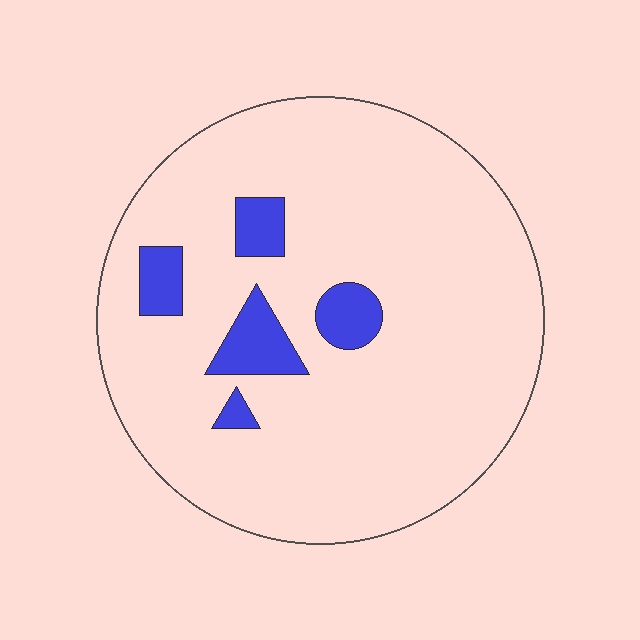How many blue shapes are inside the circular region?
5.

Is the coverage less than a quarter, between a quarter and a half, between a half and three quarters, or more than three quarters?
Less than a quarter.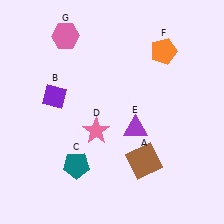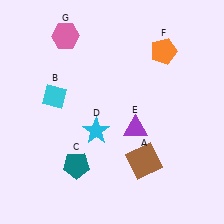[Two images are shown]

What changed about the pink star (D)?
In Image 1, D is pink. In Image 2, it changed to cyan.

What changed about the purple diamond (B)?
In Image 1, B is purple. In Image 2, it changed to cyan.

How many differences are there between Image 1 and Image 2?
There are 2 differences between the two images.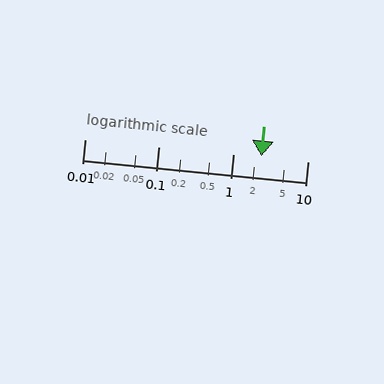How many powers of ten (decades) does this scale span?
The scale spans 3 decades, from 0.01 to 10.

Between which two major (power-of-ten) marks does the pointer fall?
The pointer is between 1 and 10.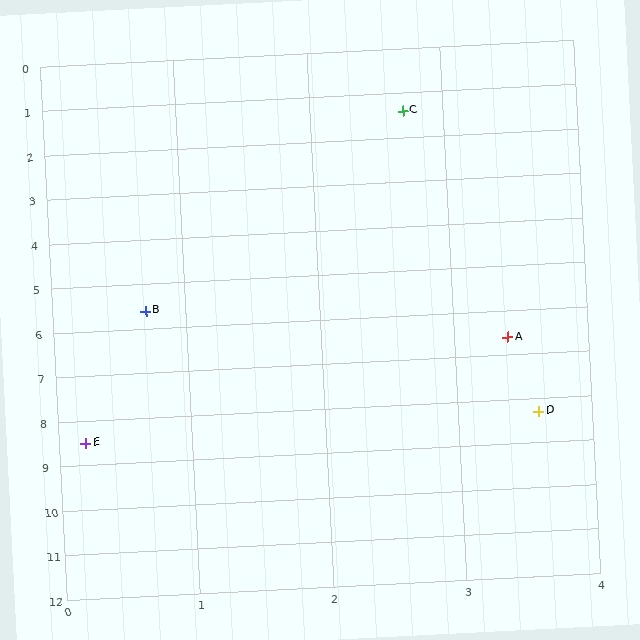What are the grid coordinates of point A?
Point A is at approximately (3.4, 6.6).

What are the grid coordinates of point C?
Point C is at approximately (2.7, 1.4).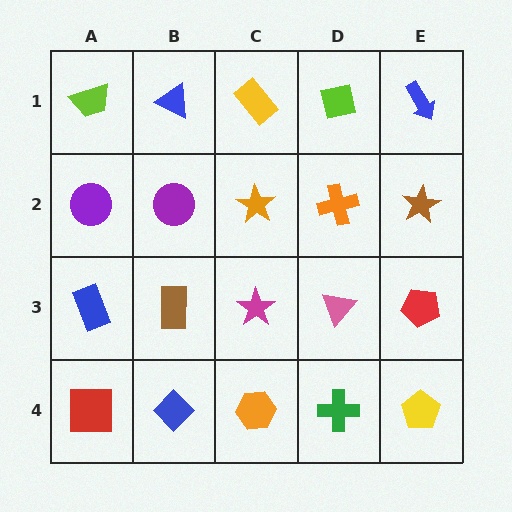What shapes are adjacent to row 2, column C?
A yellow rectangle (row 1, column C), a magenta star (row 3, column C), a purple circle (row 2, column B), an orange cross (row 2, column D).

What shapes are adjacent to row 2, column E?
A blue arrow (row 1, column E), a red pentagon (row 3, column E), an orange cross (row 2, column D).